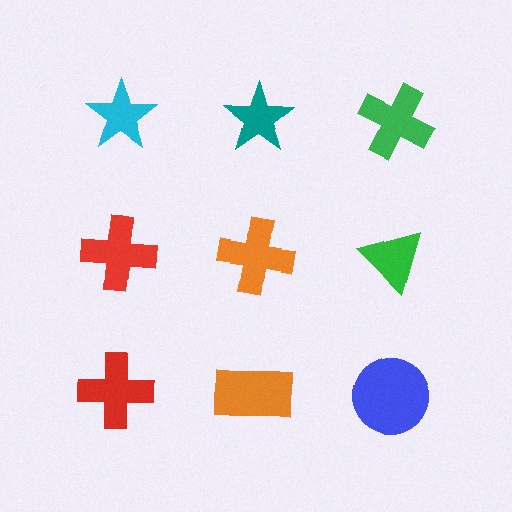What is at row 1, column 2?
A teal star.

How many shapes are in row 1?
3 shapes.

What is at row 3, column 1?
A red cross.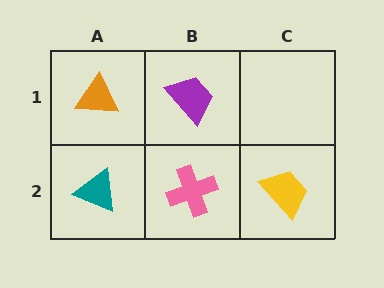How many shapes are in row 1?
2 shapes.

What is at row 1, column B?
A purple trapezoid.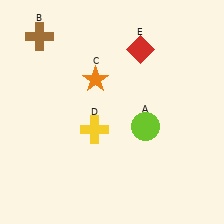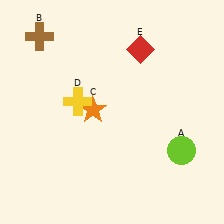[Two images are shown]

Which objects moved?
The objects that moved are: the lime circle (A), the orange star (C), the yellow cross (D).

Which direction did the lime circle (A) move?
The lime circle (A) moved right.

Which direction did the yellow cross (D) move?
The yellow cross (D) moved up.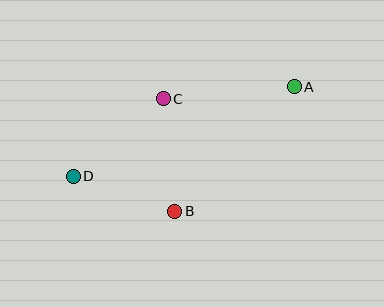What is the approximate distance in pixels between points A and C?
The distance between A and C is approximately 132 pixels.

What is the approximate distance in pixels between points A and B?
The distance between A and B is approximately 173 pixels.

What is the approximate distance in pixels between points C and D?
The distance between C and D is approximately 118 pixels.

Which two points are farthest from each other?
Points A and D are farthest from each other.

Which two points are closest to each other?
Points B and D are closest to each other.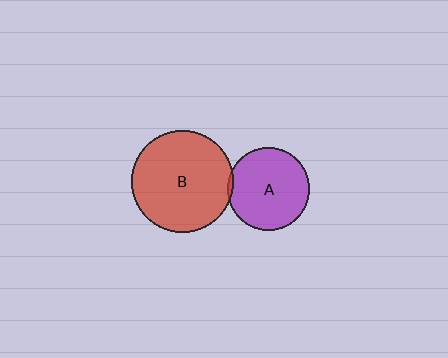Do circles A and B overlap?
Yes.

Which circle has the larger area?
Circle B (red).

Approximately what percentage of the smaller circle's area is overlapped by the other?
Approximately 5%.